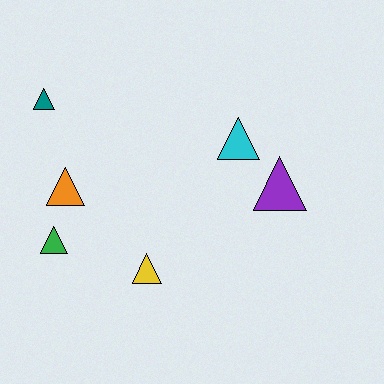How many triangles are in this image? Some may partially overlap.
There are 6 triangles.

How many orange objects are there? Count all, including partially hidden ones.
There is 1 orange object.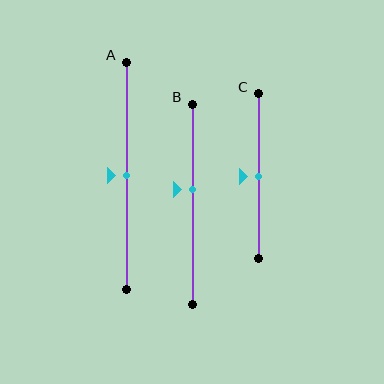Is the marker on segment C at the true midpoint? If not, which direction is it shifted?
Yes, the marker on segment C is at the true midpoint.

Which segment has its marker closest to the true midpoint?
Segment A has its marker closest to the true midpoint.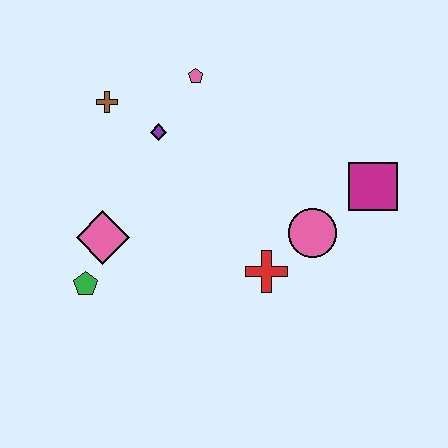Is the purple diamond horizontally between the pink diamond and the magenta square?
Yes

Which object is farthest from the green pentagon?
The magenta square is farthest from the green pentagon.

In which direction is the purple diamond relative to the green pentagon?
The purple diamond is above the green pentagon.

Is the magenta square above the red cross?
Yes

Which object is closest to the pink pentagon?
The purple diamond is closest to the pink pentagon.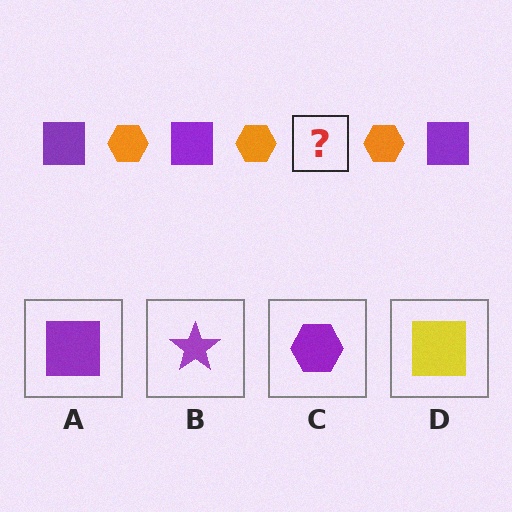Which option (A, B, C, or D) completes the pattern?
A.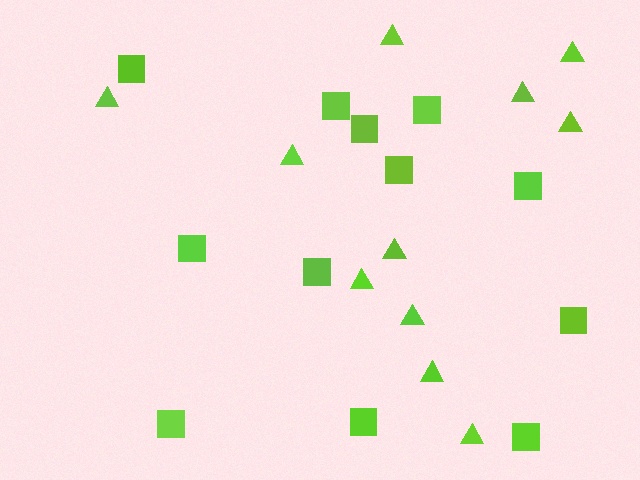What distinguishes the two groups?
There are 2 groups: one group of triangles (11) and one group of squares (12).